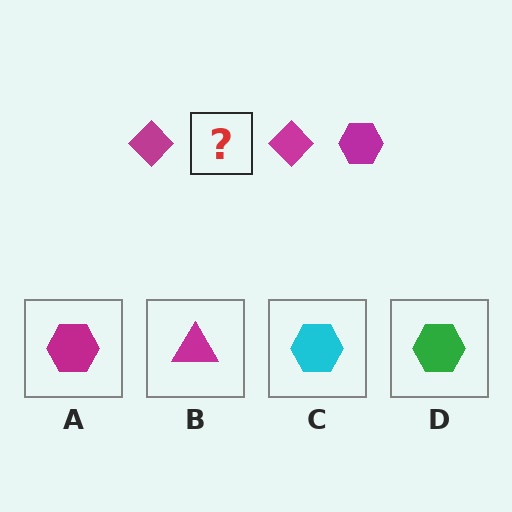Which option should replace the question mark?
Option A.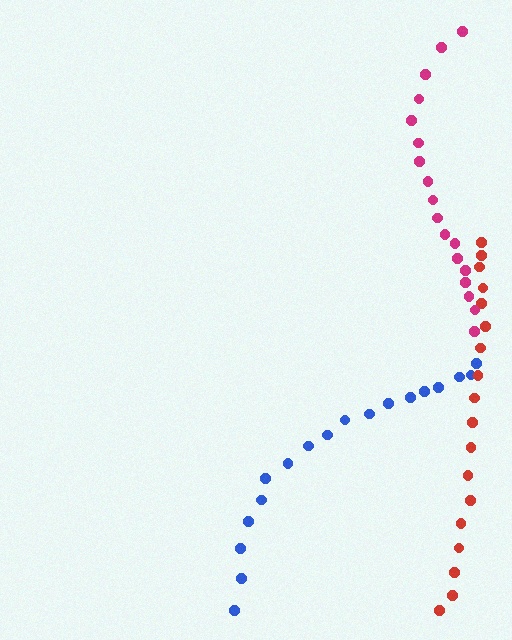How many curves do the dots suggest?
There are 3 distinct paths.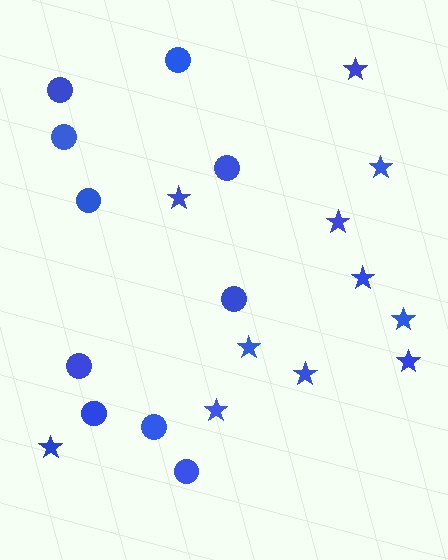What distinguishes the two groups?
There are 2 groups: one group of stars (11) and one group of circles (10).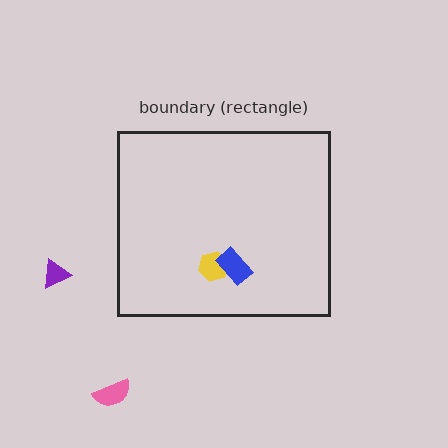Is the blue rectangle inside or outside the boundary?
Inside.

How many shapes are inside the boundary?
2 inside, 2 outside.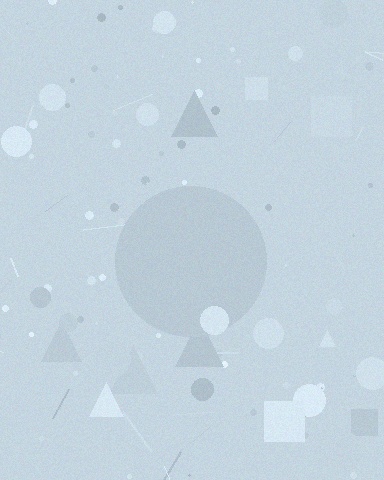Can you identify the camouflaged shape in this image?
The camouflaged shape is a circle.